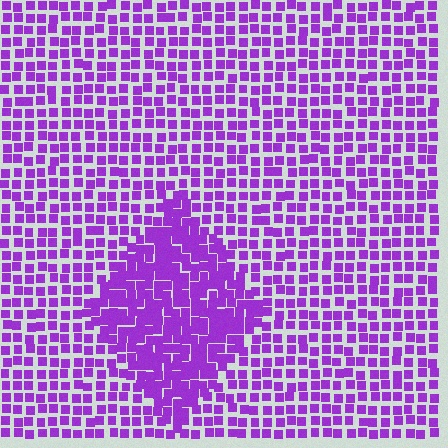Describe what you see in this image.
The image contains small purple elements arranged at two different densities. A diamond-shaped region is visible where the elements are more densely packed than the surrounding area.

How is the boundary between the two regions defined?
The boundary is defined by a change in element density (approximately 1.7x ratio). All elements are the same color, size, and shape.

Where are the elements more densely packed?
The elements are more densely packed inside the diamond boundary.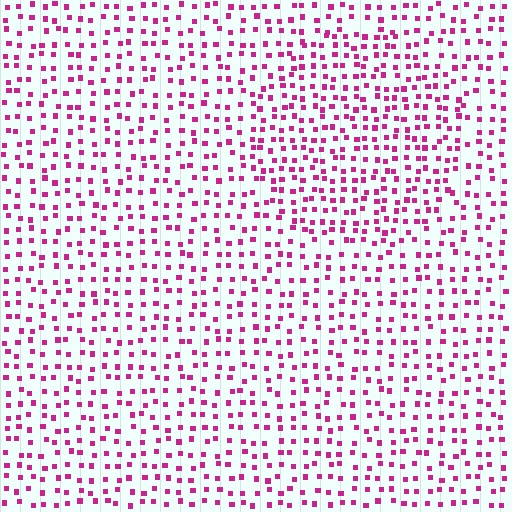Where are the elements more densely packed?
The elements are more densely packed inside the circle boundary.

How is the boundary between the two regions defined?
The boundary is defined by a change in element density (approximately 1.5x ratio). All elements are the same color, size, and shape.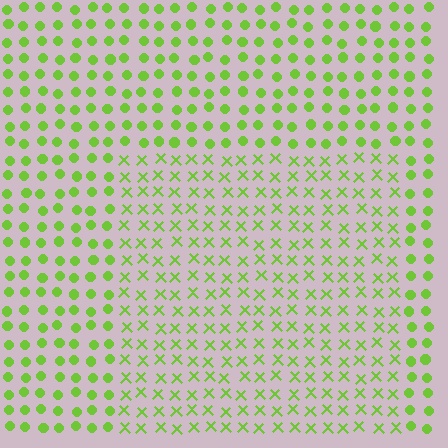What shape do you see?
I see a rectangle.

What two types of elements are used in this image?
The image uses X marks inside the rectangle region and circles outside it.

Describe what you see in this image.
The image is filled with small lime elements arranged in a uniform grid. A rectangle-shaped region contains X marks, while the surrounding area contains circles. The boundary is defined purely by the change in element shape.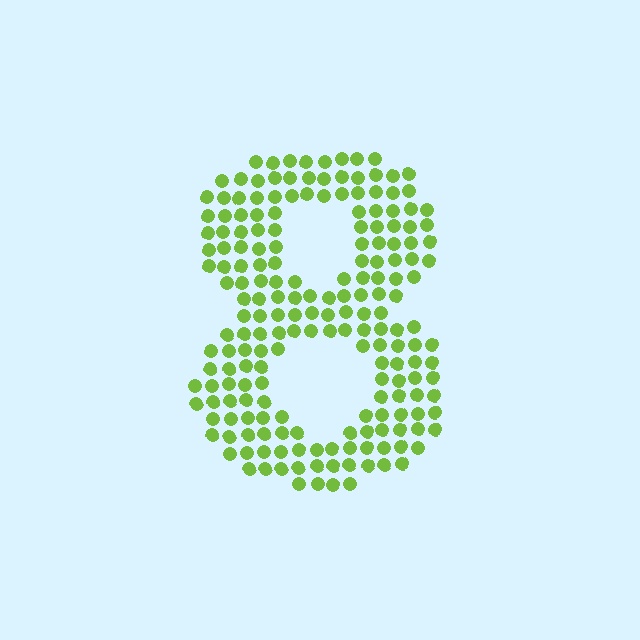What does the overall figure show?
The overall figure shows the digit 8.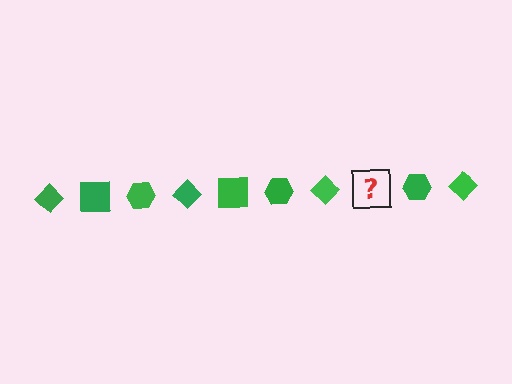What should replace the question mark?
The question mark should be replaced with a green square.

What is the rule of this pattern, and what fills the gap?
The rule is that the pattern cycles through diamond, square, hexagon shapes in green. The gap should be filled with a green square.